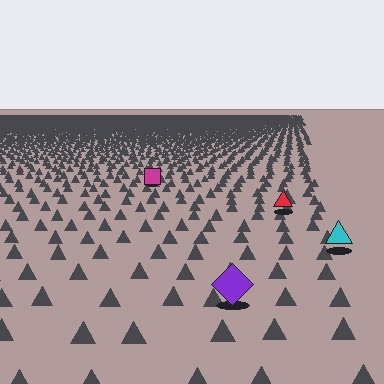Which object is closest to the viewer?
The purple diamond is closest. The texture marks near it are larger and more spread out.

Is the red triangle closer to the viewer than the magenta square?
Yes. The red triangle is closer — you can tell from the texture gradient: the ground texture is coarser near it.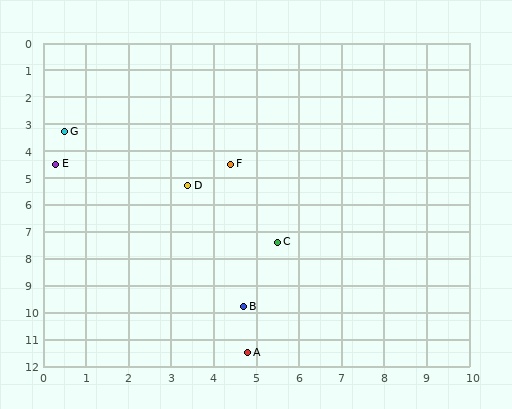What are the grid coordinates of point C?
Point C is at approximately (5.5, 7.4).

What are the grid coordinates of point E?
Point E is at approximately (0.3, 4.5).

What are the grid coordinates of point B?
Point B is at approximately (4.7, 9.8).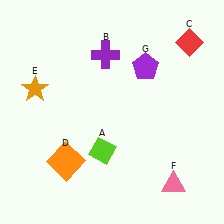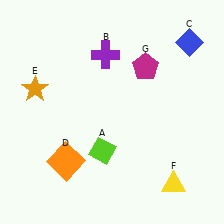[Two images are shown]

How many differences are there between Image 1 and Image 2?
There are 3 differences between the two images.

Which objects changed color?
C changed from red to blue. F changed from pink to yellow. G changed from purple to magenta.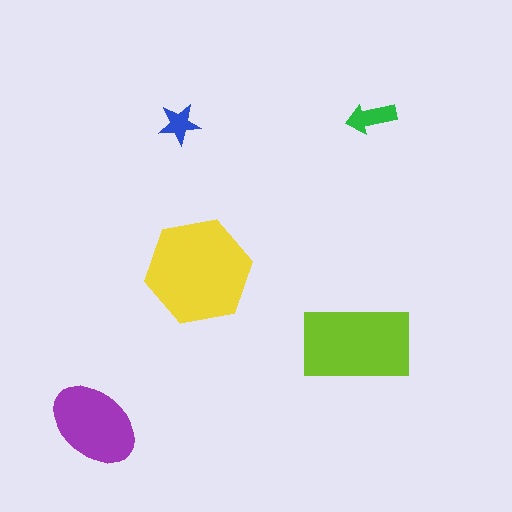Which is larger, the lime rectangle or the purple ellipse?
The lime rectangle.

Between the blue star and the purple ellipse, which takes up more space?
The purple ellipse.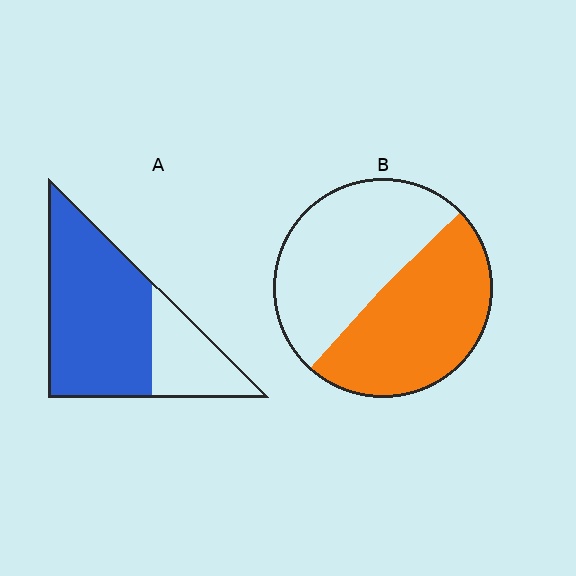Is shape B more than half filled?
Roughly half.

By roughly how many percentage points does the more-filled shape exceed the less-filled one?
By roughly 25 percentage points (A over B).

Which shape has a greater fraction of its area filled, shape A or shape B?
Shape A.